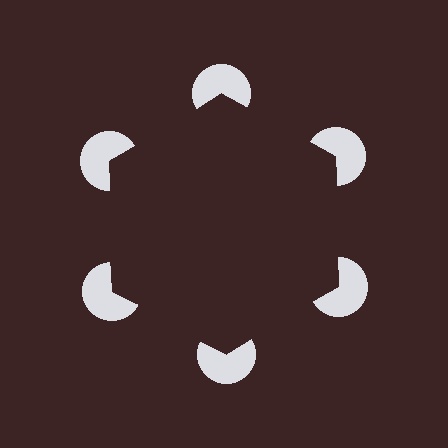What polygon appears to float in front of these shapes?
An illusory hexagon — its edges are inferred from the aligned wedge cuts in the pac-man discs, not physically drawn.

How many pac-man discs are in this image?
There are 6 — one at each vertex of the illusory hexagon.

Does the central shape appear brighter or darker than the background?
It typically appears slightly darker than the background, even though no actual brightness change is drawn.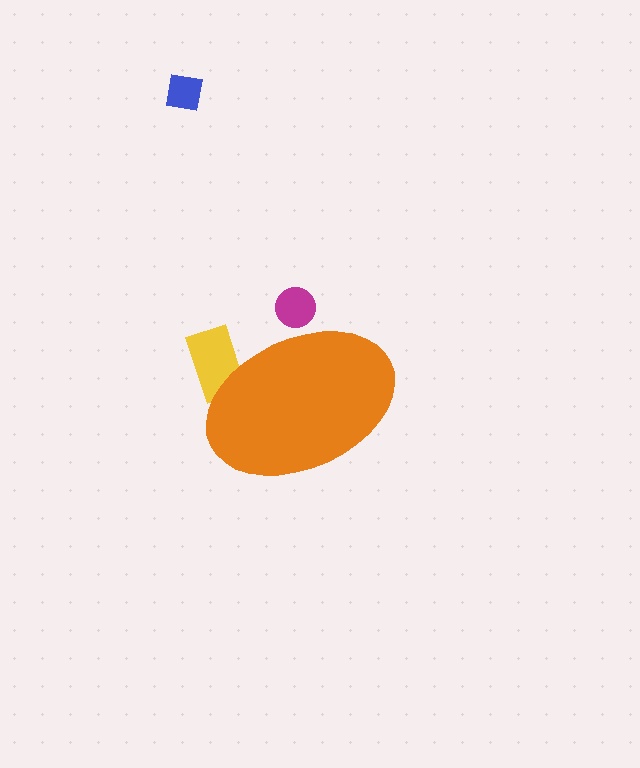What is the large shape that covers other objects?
An orange ellipse.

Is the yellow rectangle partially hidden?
Yes, the yellow rectangle is partially hidden behind the orange ellipse.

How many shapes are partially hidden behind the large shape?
2 shapes are partially hidden.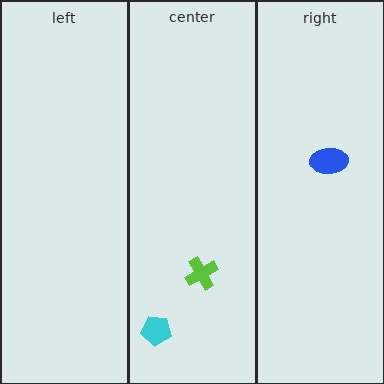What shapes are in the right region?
The blue ellipse.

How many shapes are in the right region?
1.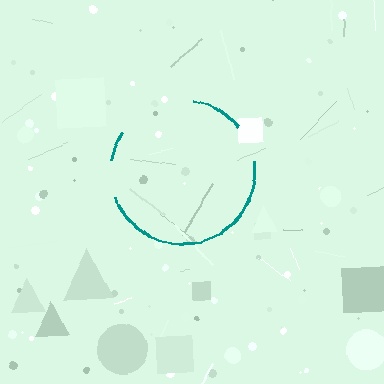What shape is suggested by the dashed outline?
The dashed outline suggests a circle.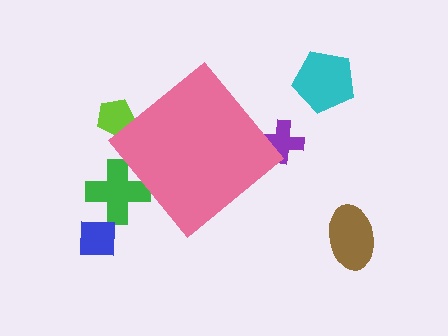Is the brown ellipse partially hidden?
No, the brown ellipse is fully visible.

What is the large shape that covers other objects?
A pink diamond.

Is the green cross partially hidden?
Yes, the green cross is partially hidden behind the pink diamond.